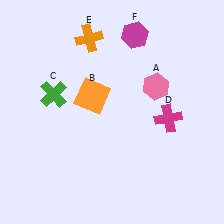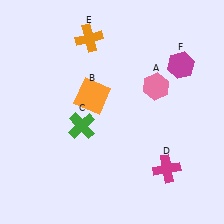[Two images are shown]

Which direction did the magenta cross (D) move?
The magenta cross (D) moved down.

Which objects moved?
The objects that moved are: the green cross (C), the magenta cross (D), the magenta hexagon (F).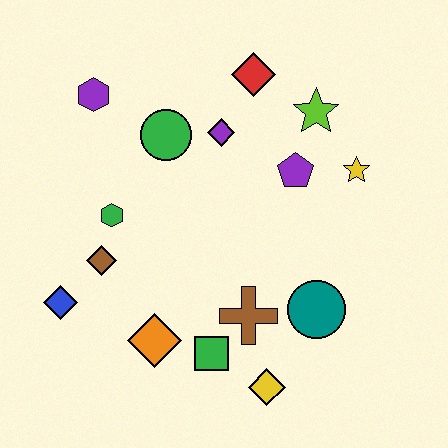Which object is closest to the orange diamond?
The green square is closest to the orange diamond.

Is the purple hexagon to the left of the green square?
Yes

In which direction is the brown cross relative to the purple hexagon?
The brown cross is below the purple hexagon.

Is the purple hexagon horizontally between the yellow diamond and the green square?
No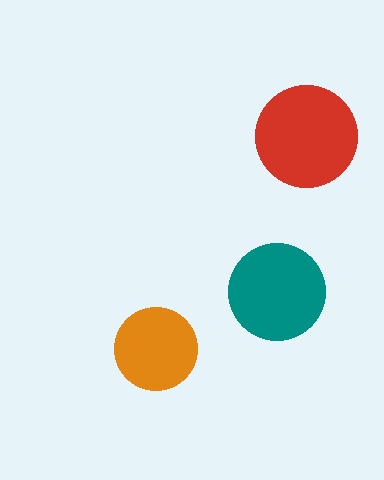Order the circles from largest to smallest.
the red one, the teal one, the orange one.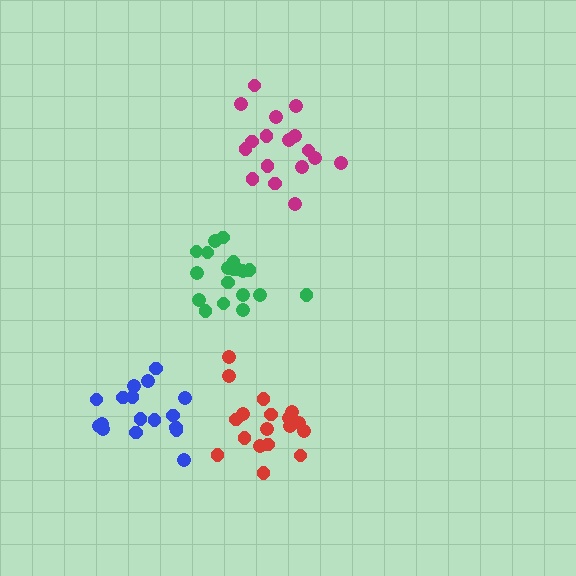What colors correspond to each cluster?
The clusters are colored: red, blue, magenta, green.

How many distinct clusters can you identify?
There are 4 distinct clusters.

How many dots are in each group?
Group 1: 18 dots, Group 2: 17 dots, Group 3: 17 dots, Group 4: 19 dots (71 total).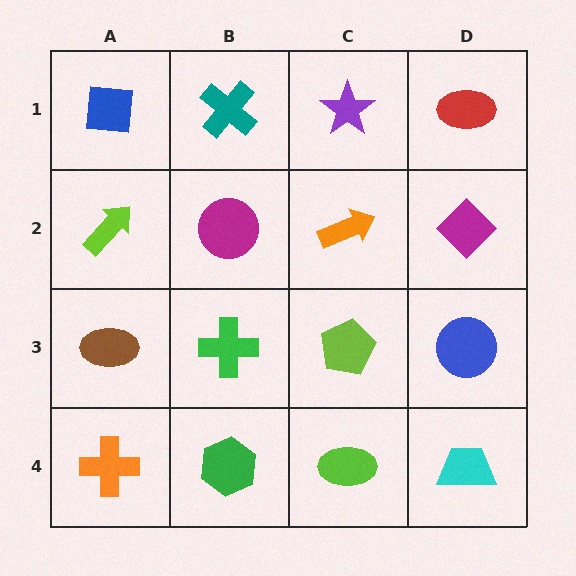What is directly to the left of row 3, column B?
A brown ellipse.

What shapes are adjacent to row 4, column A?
A brown ellipse (row 3, column A), a green hexagon (row 4, column B).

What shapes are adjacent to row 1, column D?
A magenta diamond (row 2, column D), a purple star (row 1, column C).